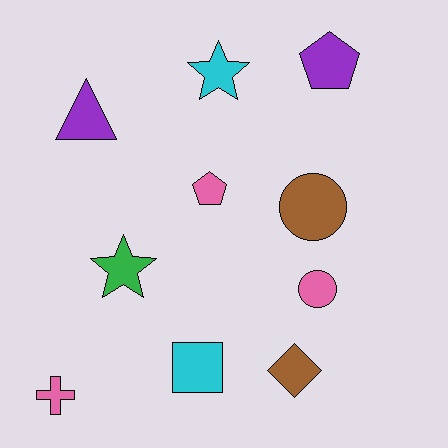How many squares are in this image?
There is 1 square.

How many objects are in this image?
There are 10 objects.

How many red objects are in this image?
There are no red objects.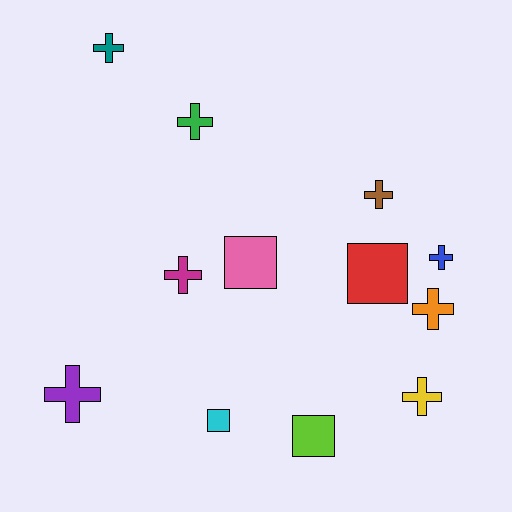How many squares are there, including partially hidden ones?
There are 4 squares.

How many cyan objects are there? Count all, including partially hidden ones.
There is 1 cyan object.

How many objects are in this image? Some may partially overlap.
There are 12 objects.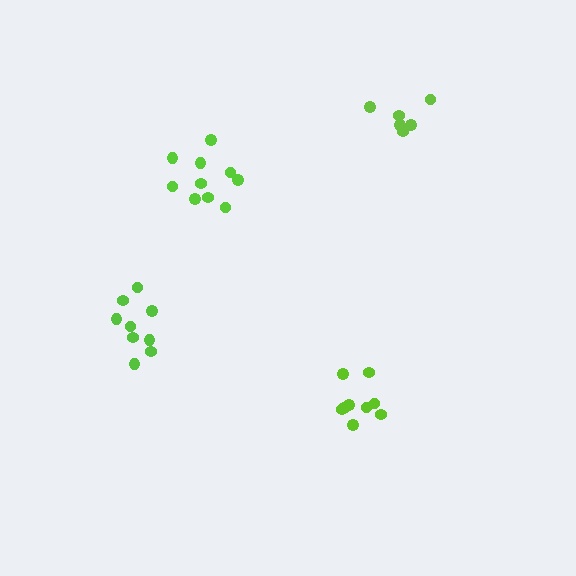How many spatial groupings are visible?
There are 4 spatial groupings.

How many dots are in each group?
Group 1: 9 dots, Group 2: 10 dots, Group 3: 9 dots, Group 4: 6 dots (34 total).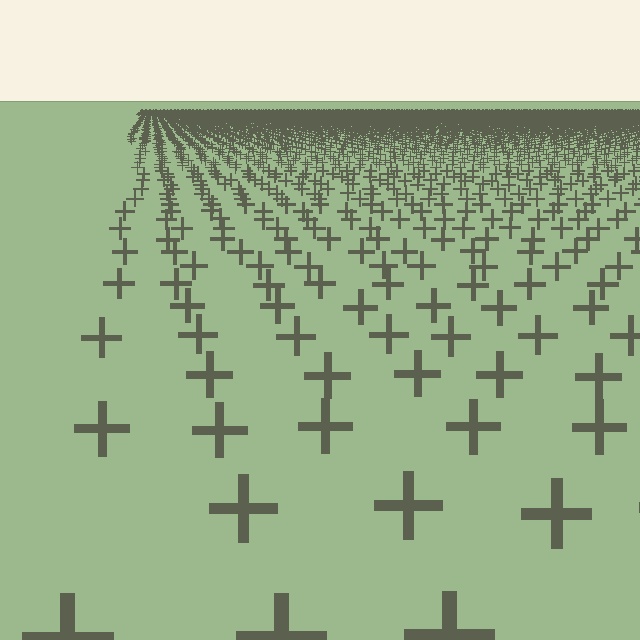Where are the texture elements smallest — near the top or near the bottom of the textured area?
Near the top.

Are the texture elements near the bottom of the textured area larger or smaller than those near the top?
Larger. Near the bottom, elements are closer to the viewer and appear at a bigger on-screen size.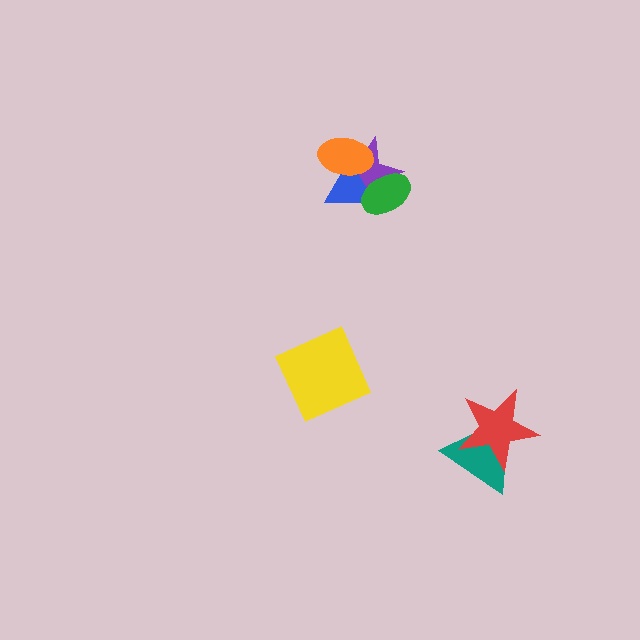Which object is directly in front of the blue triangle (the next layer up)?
The green ellipse is directly in front of the blue triangle.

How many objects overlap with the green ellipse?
2 objects overlap with the green ellipse.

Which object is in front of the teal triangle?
The red star is in front of the teal triangle.